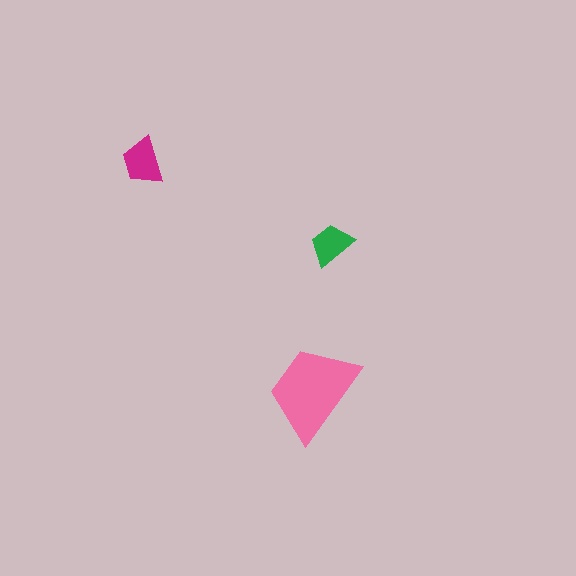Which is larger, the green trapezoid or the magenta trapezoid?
The magenta one.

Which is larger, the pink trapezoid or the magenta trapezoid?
The pink one.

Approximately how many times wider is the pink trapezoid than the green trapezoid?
About 2 times wider.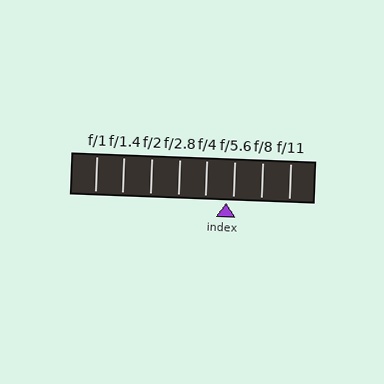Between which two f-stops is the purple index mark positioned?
The index mark is between f/4 and f/5.6.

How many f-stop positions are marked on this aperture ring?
There are 8 f-stop positions marked.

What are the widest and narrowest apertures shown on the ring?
The widest aperture shown is f/1 and the narrowest is f/11.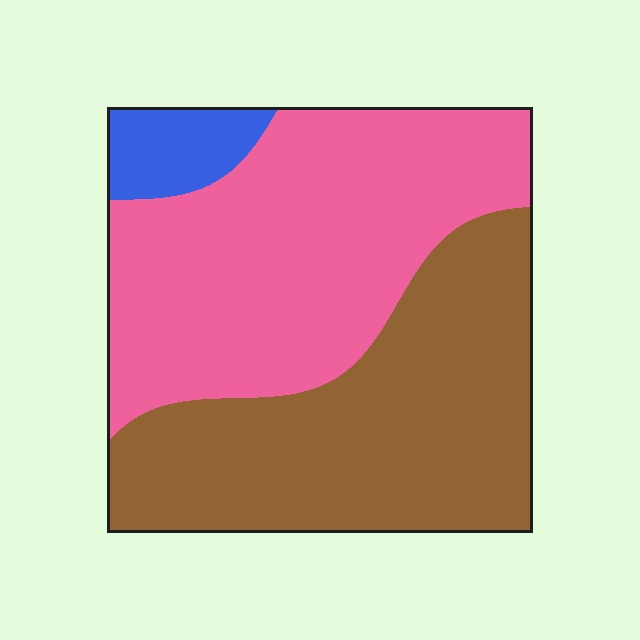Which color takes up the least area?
Blue, at roughly 5%.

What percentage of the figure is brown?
Brown covers roughly 45% of the figure.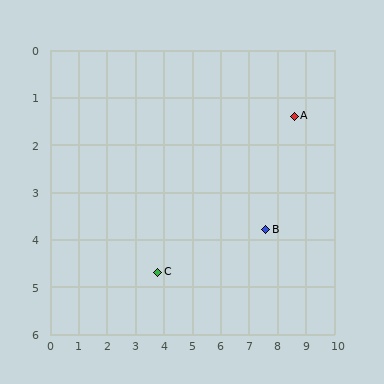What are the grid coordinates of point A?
Point A is at approximately (8.6, 1.4).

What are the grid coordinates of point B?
Point B is at approximately (7.6, 3.8).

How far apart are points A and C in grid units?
Points A and C are about 5.8 grid units apart.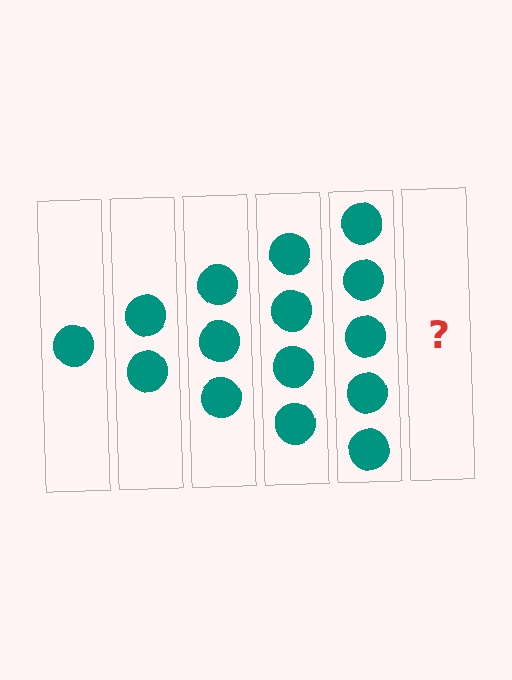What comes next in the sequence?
The next element should be 6 circles.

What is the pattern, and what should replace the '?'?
The pattern is that each step adds one more circle. The '?' should be 6 circles.